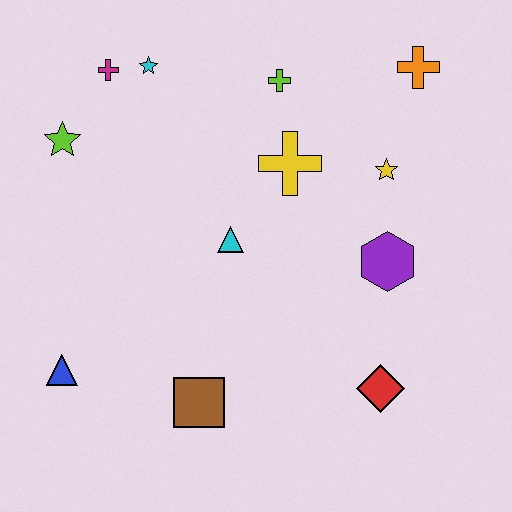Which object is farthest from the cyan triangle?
The orange cross is farthest from the cyan triangle.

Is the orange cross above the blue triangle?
Yes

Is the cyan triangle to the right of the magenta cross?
Yes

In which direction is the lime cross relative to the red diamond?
The lime cross is above the red diamond.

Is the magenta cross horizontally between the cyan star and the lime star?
Yes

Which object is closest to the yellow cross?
The lime cross is closest to the yellow cross.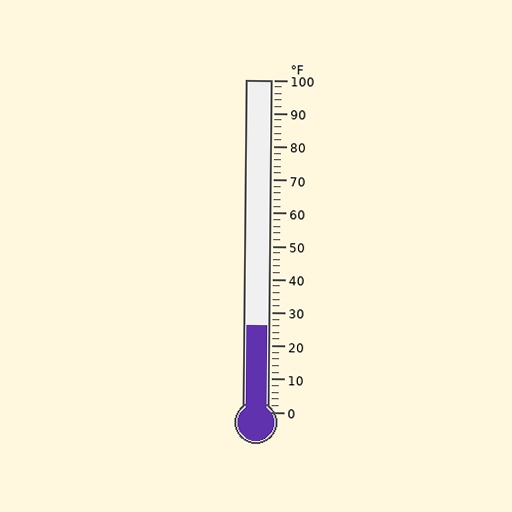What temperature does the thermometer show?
The thermometer shows approximately 26°F.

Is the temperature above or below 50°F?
The temperature is below 50°F.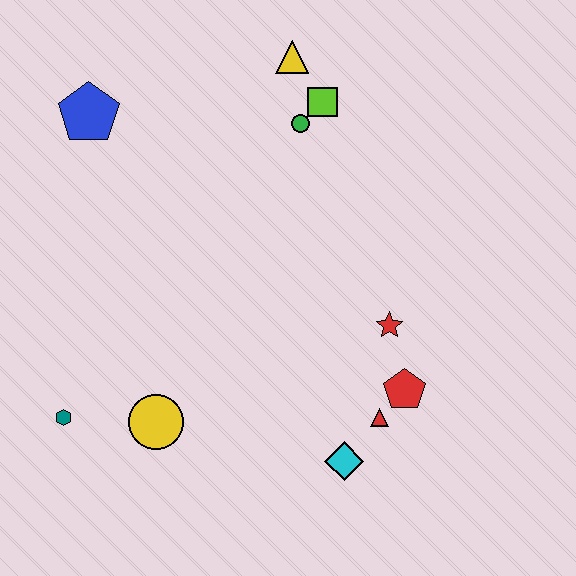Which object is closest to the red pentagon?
The red triangle is closest to the red pentagon.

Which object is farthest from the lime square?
The teal hexagon is farthest from the lime square.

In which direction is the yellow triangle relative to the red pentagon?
The yellow triangle is above the red pentagon.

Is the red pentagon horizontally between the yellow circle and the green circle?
No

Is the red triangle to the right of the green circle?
Yes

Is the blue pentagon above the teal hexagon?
Yes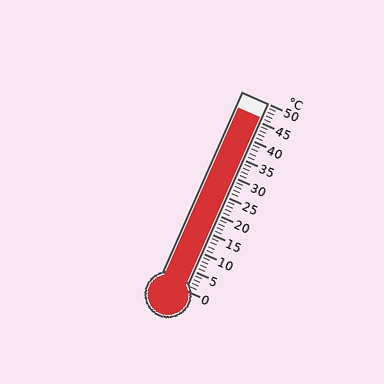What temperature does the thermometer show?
The thermometer shows approximately 46°C.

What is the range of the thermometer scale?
The thermometer scale ranges from 0°C to 50°C.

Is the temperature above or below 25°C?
The temperature is above 25°C.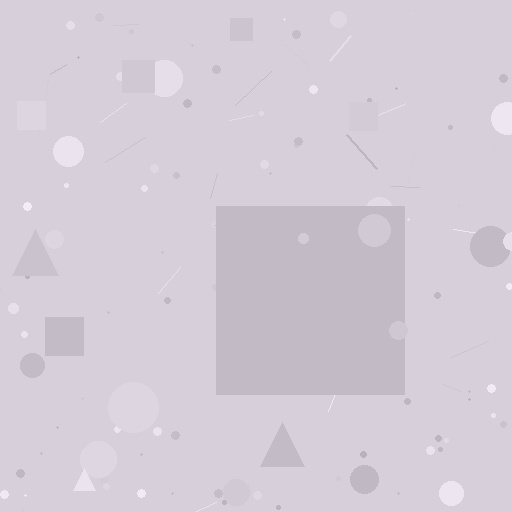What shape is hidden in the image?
A square is hidden in the image.